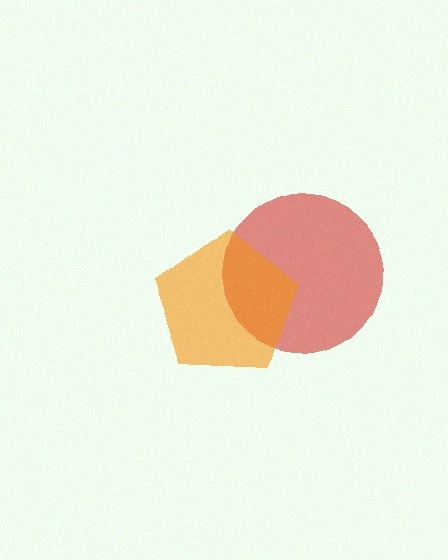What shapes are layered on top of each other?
The layered shapes are: a red circle, an orange pentagon.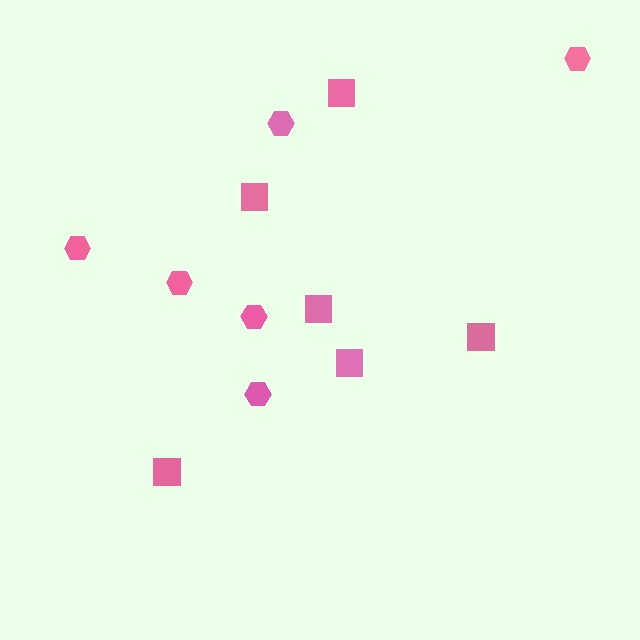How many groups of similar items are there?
There are 2 groups: one group of squares (6) and one group of hexagons (6).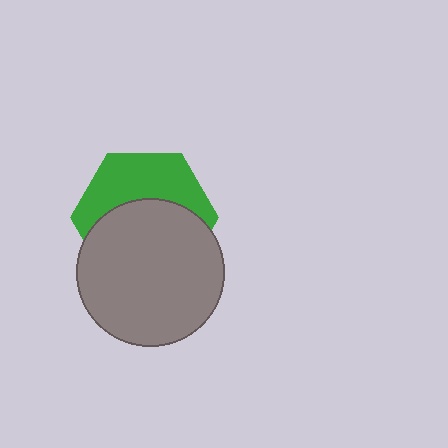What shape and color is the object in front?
The object in front is a gray circle.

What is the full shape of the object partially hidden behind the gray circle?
The partially hidden object is a green hexagon.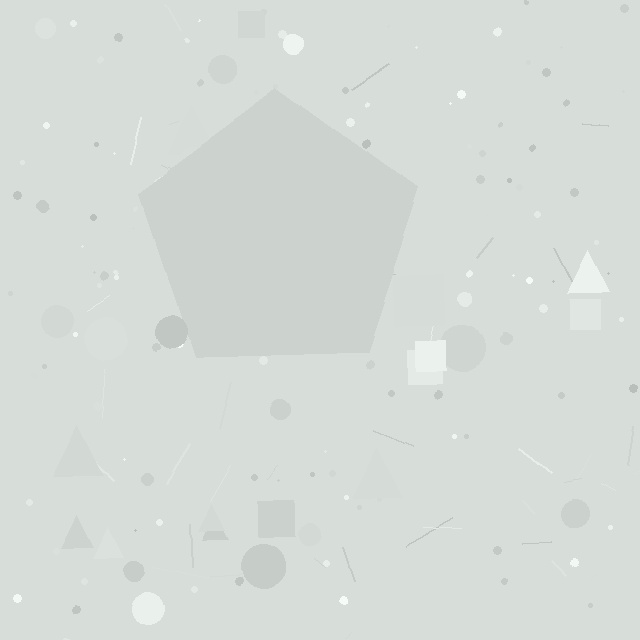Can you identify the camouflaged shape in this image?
The camouflaged shape is a pentagon.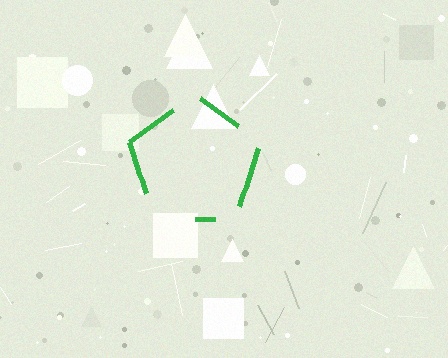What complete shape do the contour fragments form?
The contour fragments form a pentagon.